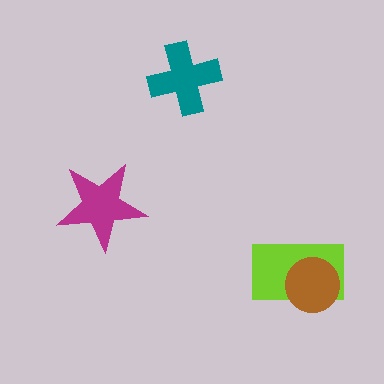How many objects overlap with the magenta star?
0 objects overlap with the magenta star.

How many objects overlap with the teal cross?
0 objects overlap with the teal cross.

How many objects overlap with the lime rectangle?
1 object overlaps with the lime rectangle.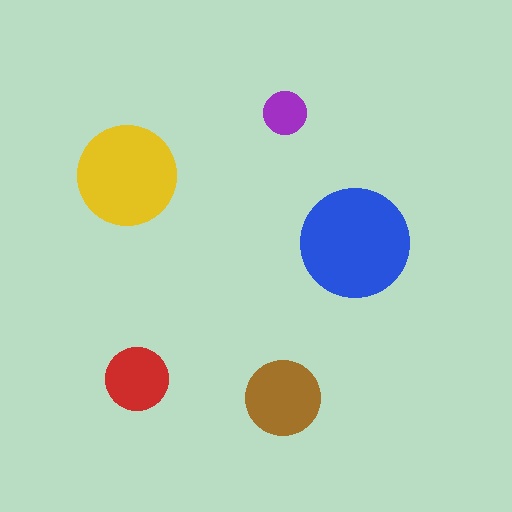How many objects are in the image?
There are 5 objects in the image.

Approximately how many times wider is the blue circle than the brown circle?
About 1.5 times wider.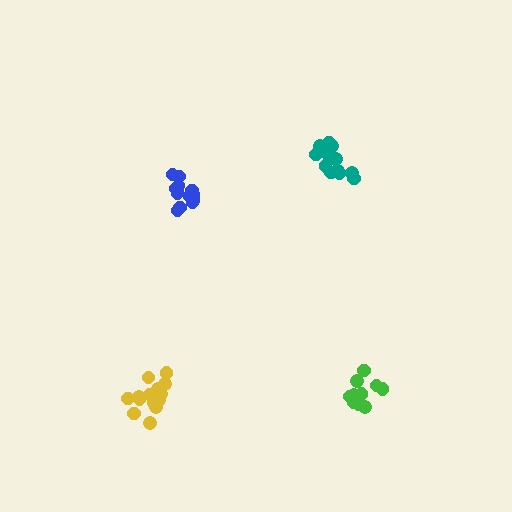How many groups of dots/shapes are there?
There are 4 groups.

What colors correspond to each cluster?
The clusters are colored: green, teal, yellow, blue.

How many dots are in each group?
Group 1: 10 dots, Group 2: 13 dots, Group 3: 14 dots, Group 4: 14 dots (51 total).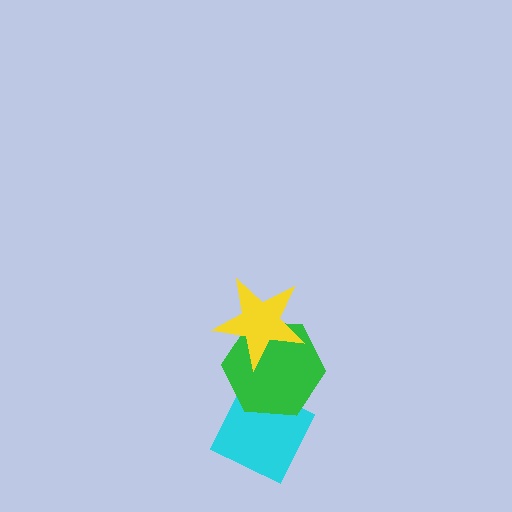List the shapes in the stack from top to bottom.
From top to bottom: the yellow star, the green hexagon, the cyan diamond.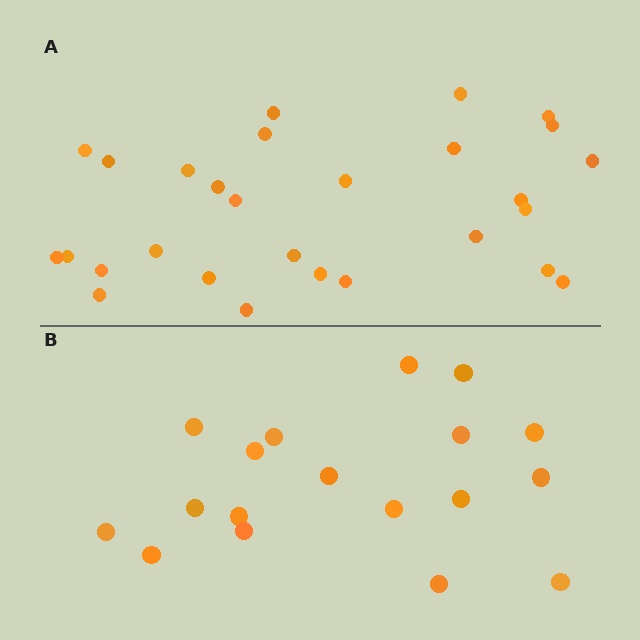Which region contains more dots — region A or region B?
Region A (the top region) has more dots.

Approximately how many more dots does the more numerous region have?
Region A has roughly 10 or so more dots than region B.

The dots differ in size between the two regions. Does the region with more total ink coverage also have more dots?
No. Region B has more total ink coverage because its dots are larger, but region A actually contains more individual dots. Total area can be misleading — the number of items is what matters here.